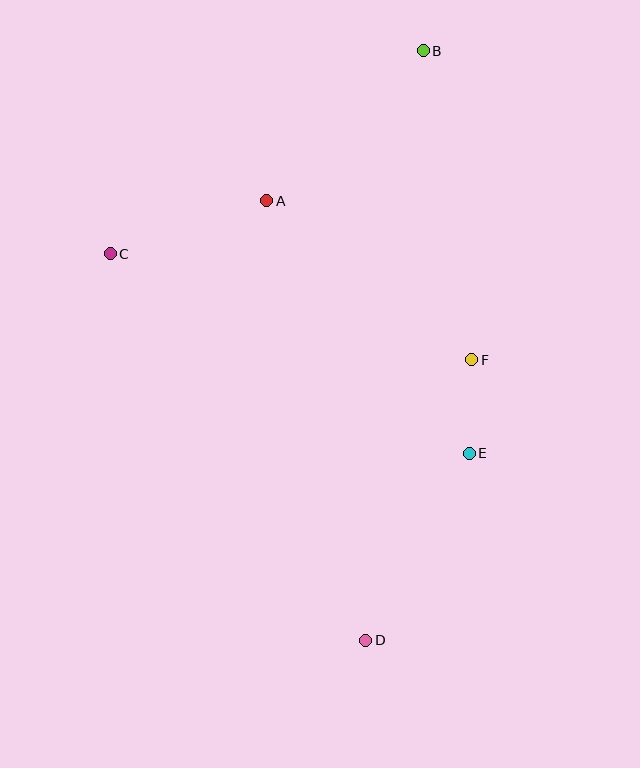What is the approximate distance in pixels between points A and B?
The distance between A and B is approximately 217 pixels.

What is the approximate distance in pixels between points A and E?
The distance between A and E is approximately 324 pixels.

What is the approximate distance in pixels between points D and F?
The distance between D and F is approximately 300 pixels.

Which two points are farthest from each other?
Points B and D are farthest from each other.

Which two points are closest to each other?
Points E and F are closest to each other.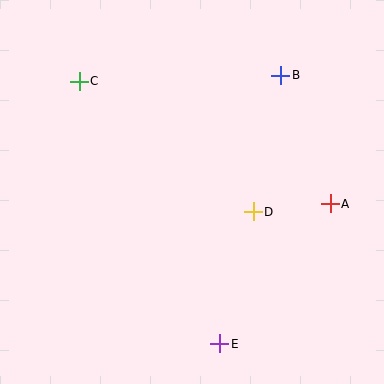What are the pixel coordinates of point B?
Point B is at (281, 75).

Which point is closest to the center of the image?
Point D at (253, 212) is closest to the center.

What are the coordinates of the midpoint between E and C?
The midpoint between E and C is at (150, 213).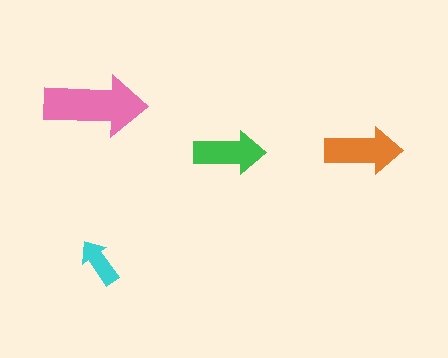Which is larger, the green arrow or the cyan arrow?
The green one.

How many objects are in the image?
There are 4 objects in the image.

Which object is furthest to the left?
The pink arrow is leftmost.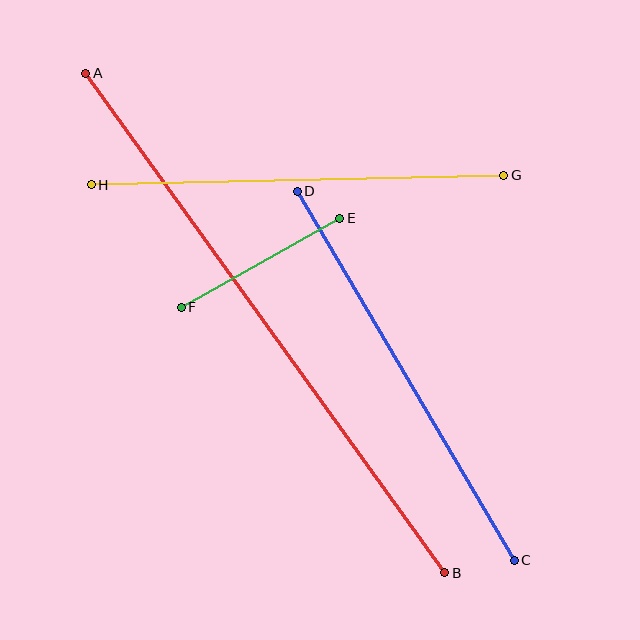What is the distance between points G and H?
The distance is approximately 412 pixels.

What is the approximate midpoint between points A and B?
The midpoint is at approximately (265, 323) pixels.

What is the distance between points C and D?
The distance is approximately 428 pixels.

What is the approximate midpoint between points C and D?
The midpoint is at approximately (406, 376) pixels.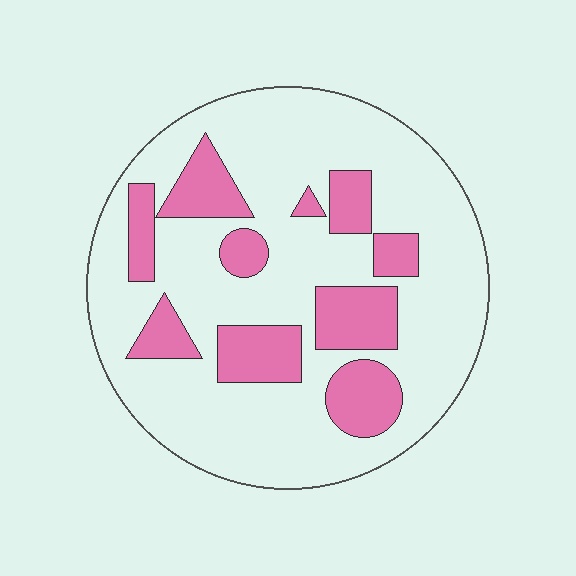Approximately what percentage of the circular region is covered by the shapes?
Approximately 25%.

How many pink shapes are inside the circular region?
10.